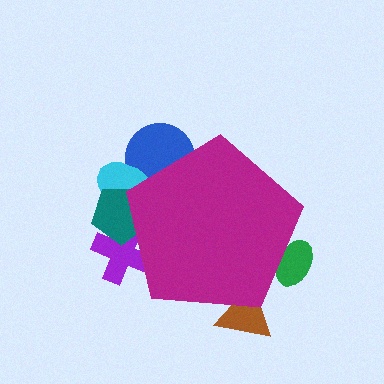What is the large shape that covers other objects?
A magenta pentagon.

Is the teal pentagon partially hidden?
Yes, the teal pentagon is partially hidden behind the magenta pentagon.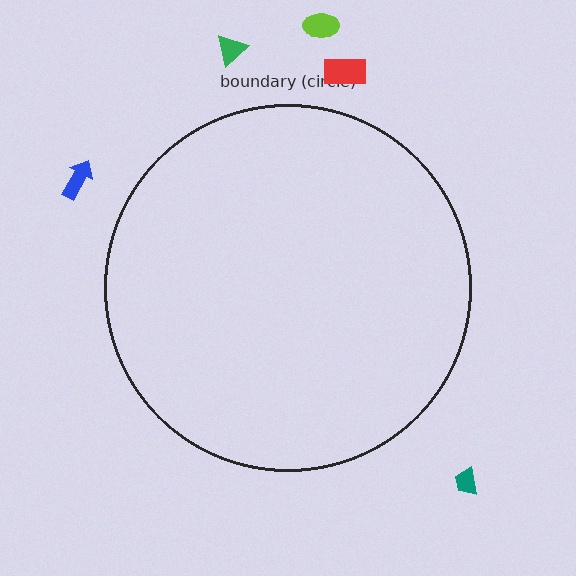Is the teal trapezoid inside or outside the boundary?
Outside.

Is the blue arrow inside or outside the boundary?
Outside.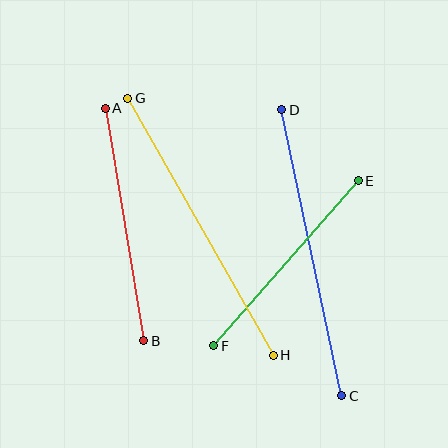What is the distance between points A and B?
The distance is approximately 236 pixels.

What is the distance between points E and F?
The distance is approximately 219 pixels.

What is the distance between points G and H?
The distance is approximately 295 pixels.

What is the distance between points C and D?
The distance is approximately 293 pixels.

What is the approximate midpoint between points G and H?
The midpoint is at approximately (201, 227) pixels.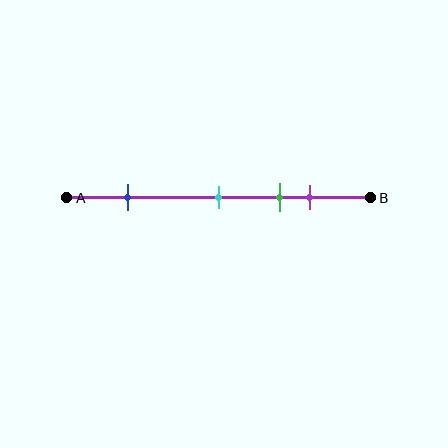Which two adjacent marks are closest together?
The green and purple marks are the closest adjacent pair.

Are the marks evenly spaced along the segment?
No, the marks are not evenly spaced.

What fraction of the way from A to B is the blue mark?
The blue mark is approximately 20% (0.2) of the way from A to B.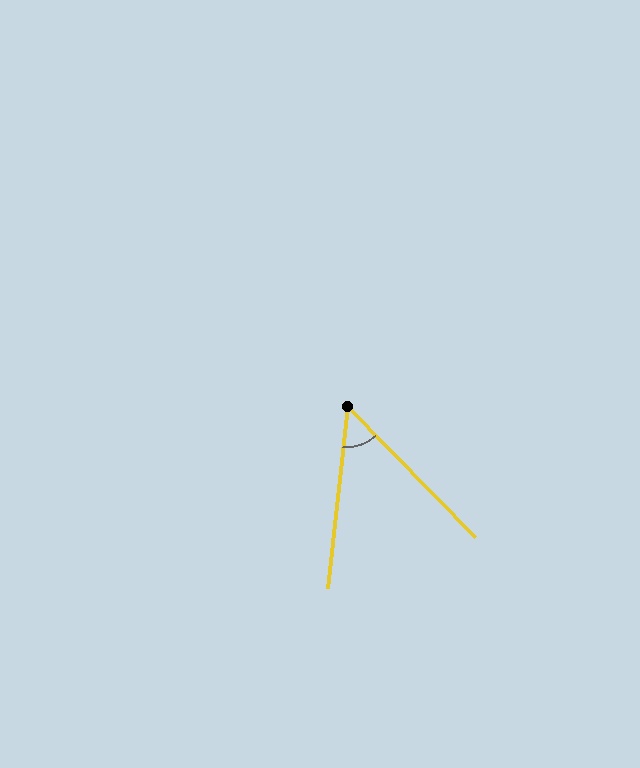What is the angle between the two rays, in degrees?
Approximately 51 degrees.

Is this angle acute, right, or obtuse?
It is acute.